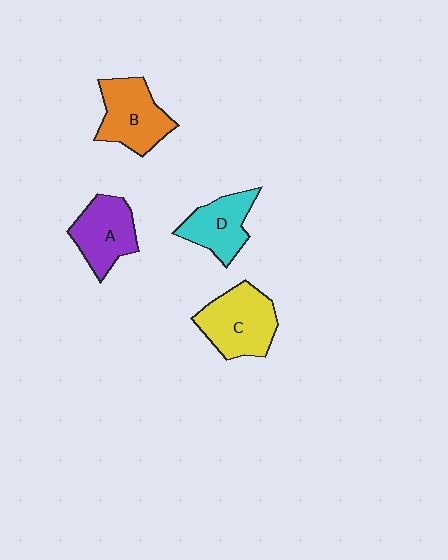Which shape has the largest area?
Shape C (yellow).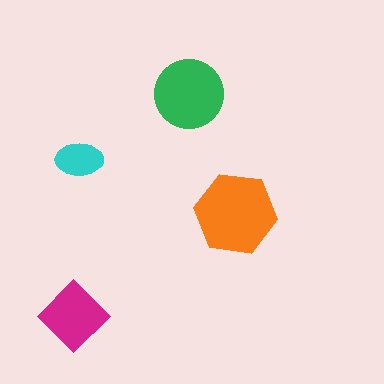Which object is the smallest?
The cyan ellipse.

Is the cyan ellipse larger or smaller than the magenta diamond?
Smaller.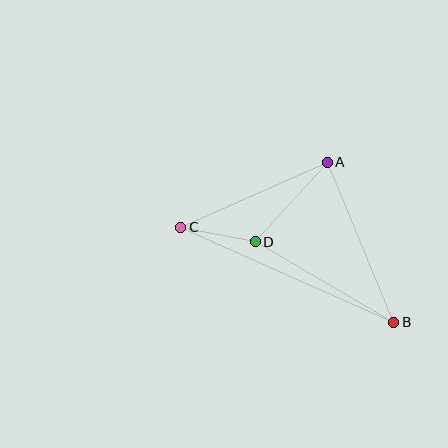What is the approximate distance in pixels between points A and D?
The distance between A and D is approximately 107 pixels.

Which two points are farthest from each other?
Points B and C are farthest from each other.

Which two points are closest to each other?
Points C and D are closest to each other.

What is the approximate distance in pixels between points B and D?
The distance between B and D is approximately 160 pixels.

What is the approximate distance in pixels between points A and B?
The distance between A and B is approximately 173 pixels.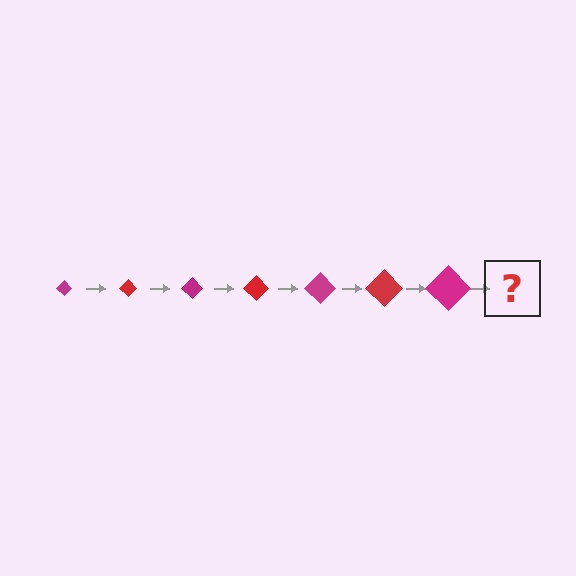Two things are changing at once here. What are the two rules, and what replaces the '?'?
The two rules are that the diamond grows larger each step and the color cycles through magenta and red. The '?' should be a red diamond, larger than the previous one.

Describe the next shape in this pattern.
It should be a red diamond, larger than the previous one.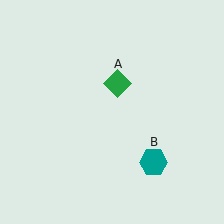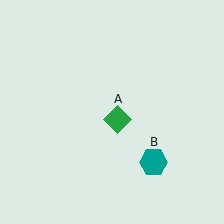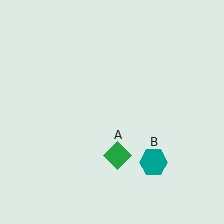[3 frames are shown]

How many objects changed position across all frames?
1 object changed position: green diamond (object A).